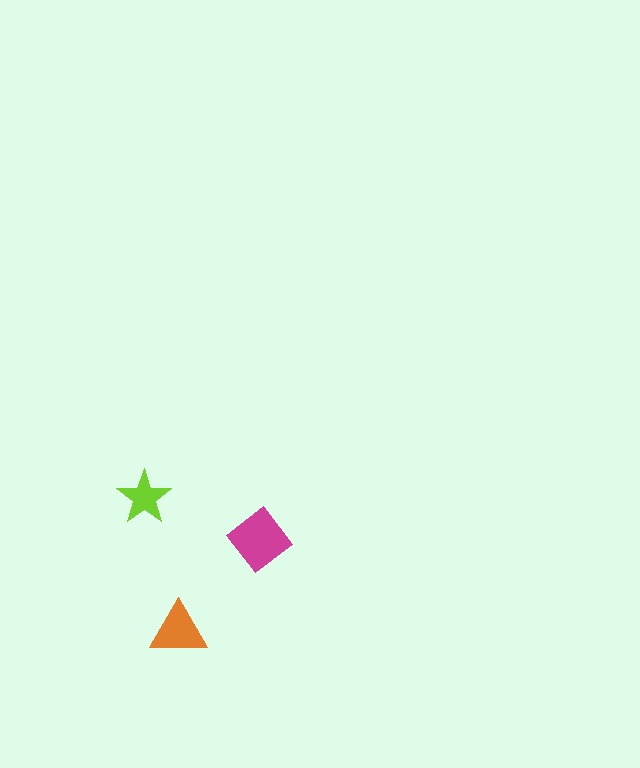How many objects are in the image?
There are 3 objects in the image.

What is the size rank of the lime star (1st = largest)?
3rd.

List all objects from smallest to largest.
The lime star, the orange triangle, the magenta diamond.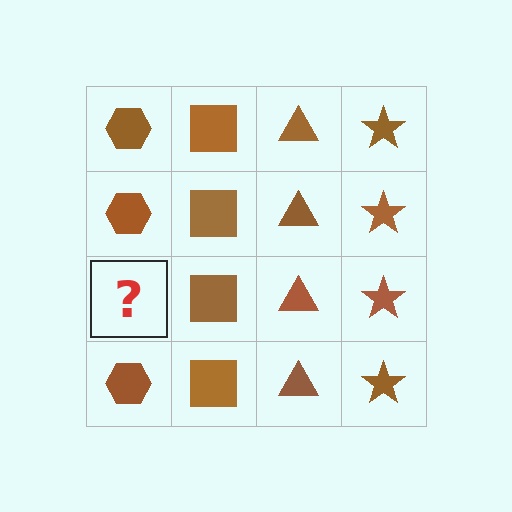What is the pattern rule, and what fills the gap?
The rule is that each column has a consistent shape. The gap should be filled with a brown hexagon.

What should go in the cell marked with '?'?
The missing cell should contain a brown hexagon.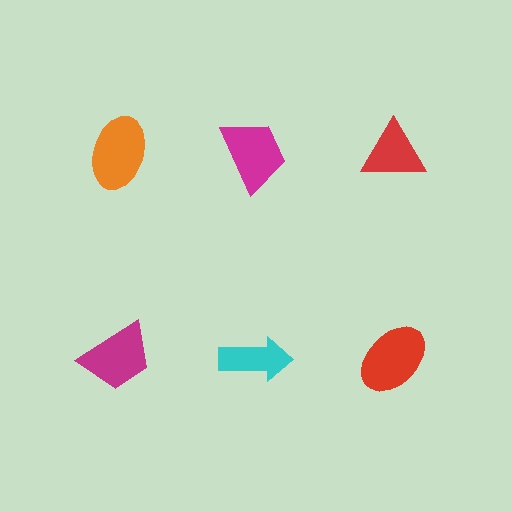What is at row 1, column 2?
A magenta trapezoid.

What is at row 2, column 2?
A cyan arrow.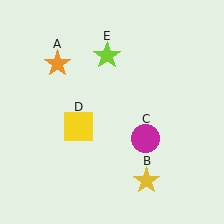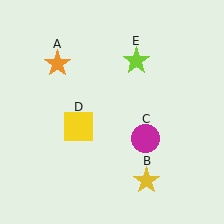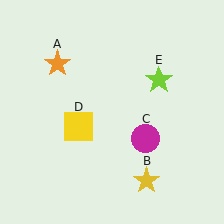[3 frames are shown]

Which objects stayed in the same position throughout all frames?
Orange star (object A) and yellow star (object B) and magenta circle (object C) and yellow square (object D) remained stationary.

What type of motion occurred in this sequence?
The lime star (object E) rotated clockwise around the center of the scene.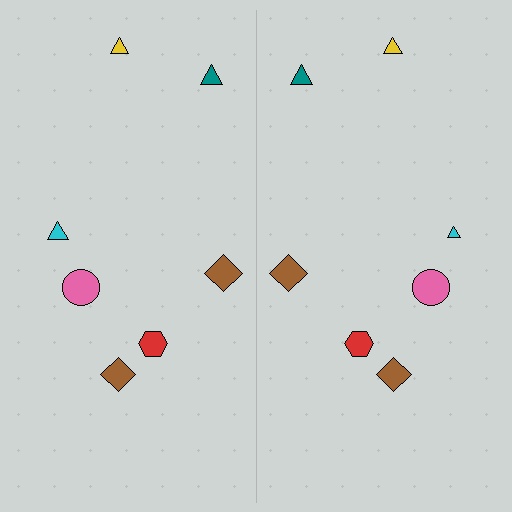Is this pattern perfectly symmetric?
No, the pattern is not perfectly symmetric. The cyan triangle on the right side has a different size than its mirror counterpart.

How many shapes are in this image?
There are 14 shapes in this image.